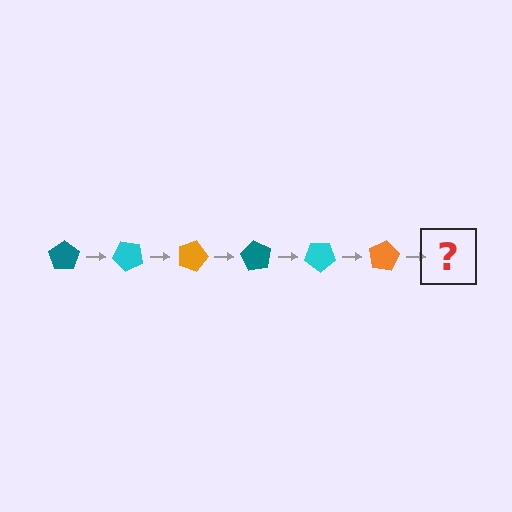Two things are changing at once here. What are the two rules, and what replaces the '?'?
The two rules are that it rotates 45 degrees each step and the color cycles through teal, cyan, and orange. The '?' should be a teal pentagon, rotated 270 degrees from the start.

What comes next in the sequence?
The next element should be a teal pentagon, rotated 270 degrees from the start.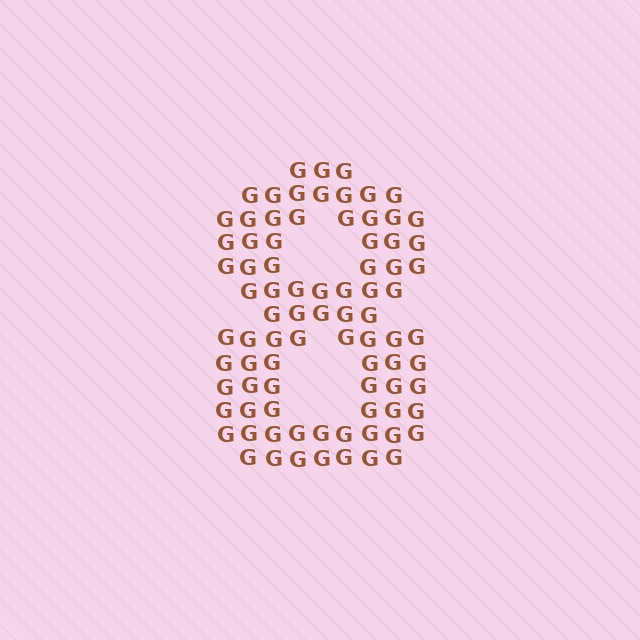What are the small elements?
The small elements are letter G's.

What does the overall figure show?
The overall figure shows the digit 8.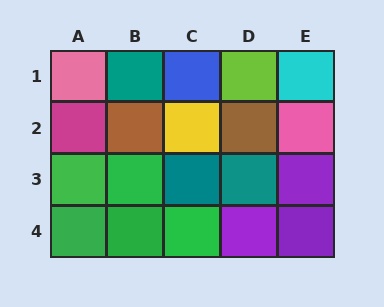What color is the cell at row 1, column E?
Cyan.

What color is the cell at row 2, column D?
Brown.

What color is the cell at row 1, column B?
Teal.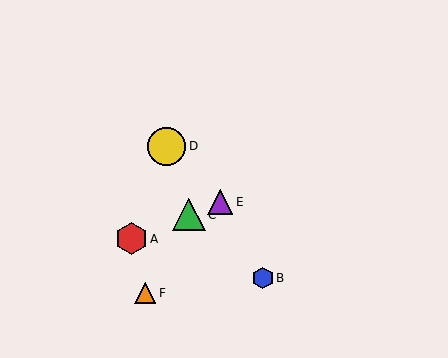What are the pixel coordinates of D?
Object D is at (167, 146).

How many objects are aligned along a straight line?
3 objects (A, C, E) are aligned along a straight line.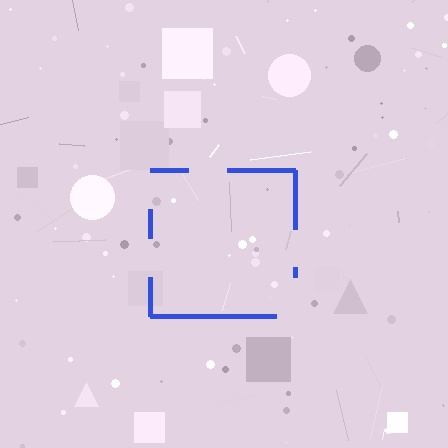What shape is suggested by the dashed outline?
The dashed outline suggests a square.